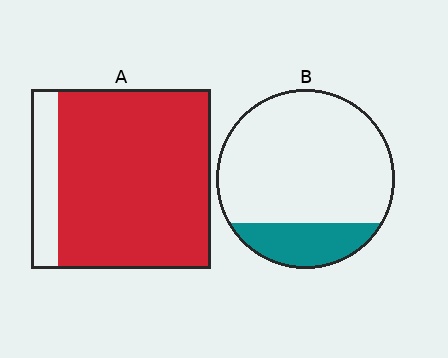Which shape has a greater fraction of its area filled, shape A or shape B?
Shape A.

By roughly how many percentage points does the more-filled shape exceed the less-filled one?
By roughly 65 percentage points (A over B).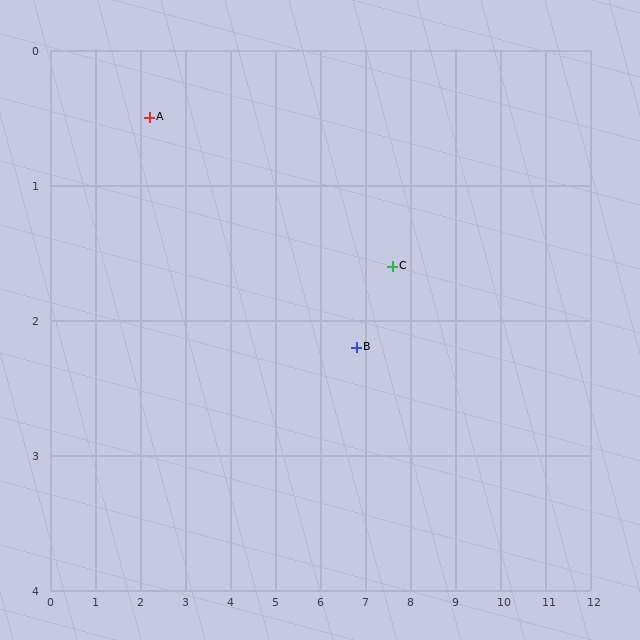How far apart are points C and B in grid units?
Points C and B are about 1.0 grid units apart.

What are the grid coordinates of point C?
Point C is at approximately (7.6, 1.6).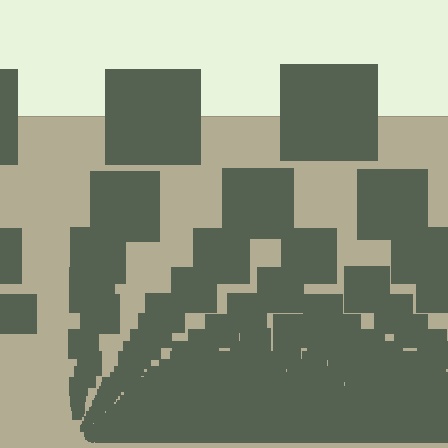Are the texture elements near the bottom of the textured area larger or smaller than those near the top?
Smaller. The gradient is inverted — elements near the bottom are smaller and denser.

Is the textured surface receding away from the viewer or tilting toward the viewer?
The surface appears to tilt toward the viewer. Texture elements get larger and sparser toward the top.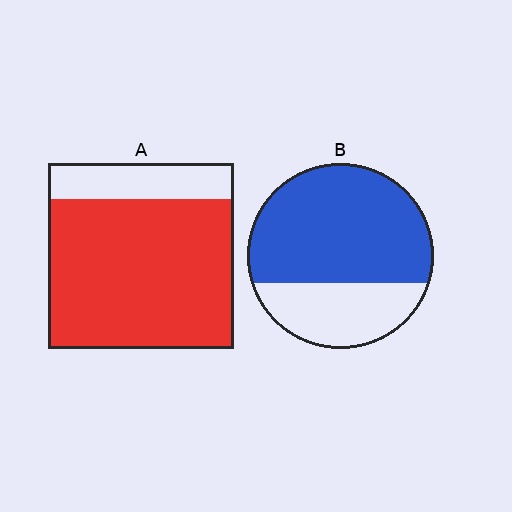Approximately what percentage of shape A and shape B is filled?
A is approximately 80% and B is approximately 70%.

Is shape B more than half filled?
Yes.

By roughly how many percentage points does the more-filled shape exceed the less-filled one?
By roughly 10 percentage points (A over B).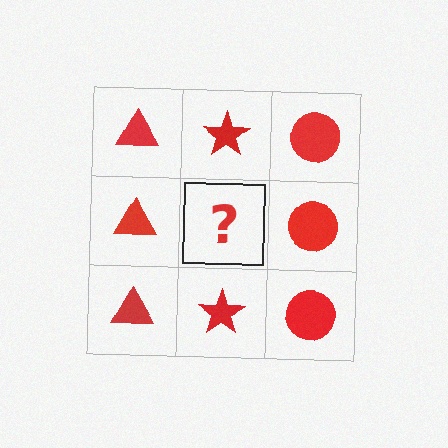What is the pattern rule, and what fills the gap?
The rule is that each column has a consistent shape. The gap should be filled with a red star.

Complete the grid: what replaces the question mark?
The question mark should be replaced with a red star.